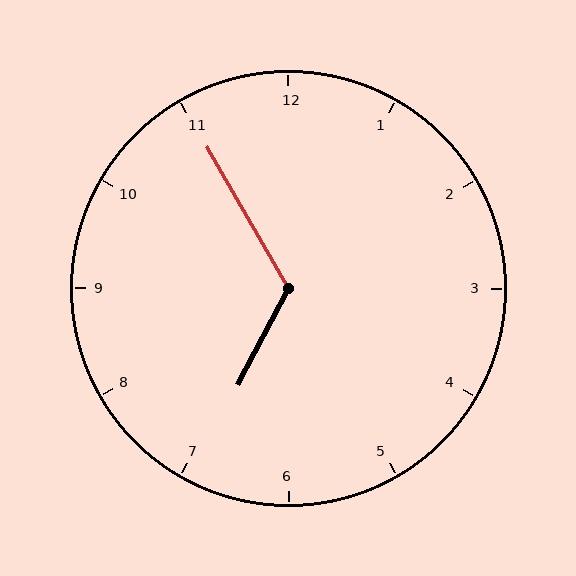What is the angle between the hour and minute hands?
Approximately 122 degrees.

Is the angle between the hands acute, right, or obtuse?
It is obtuse.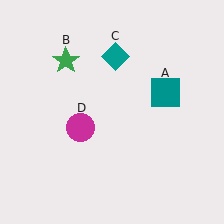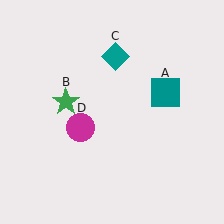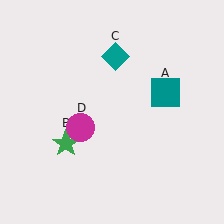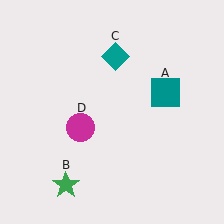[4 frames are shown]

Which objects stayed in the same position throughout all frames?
Teal square (object A) and teal diamond (object C) and magenta circle (object D) remained stationary.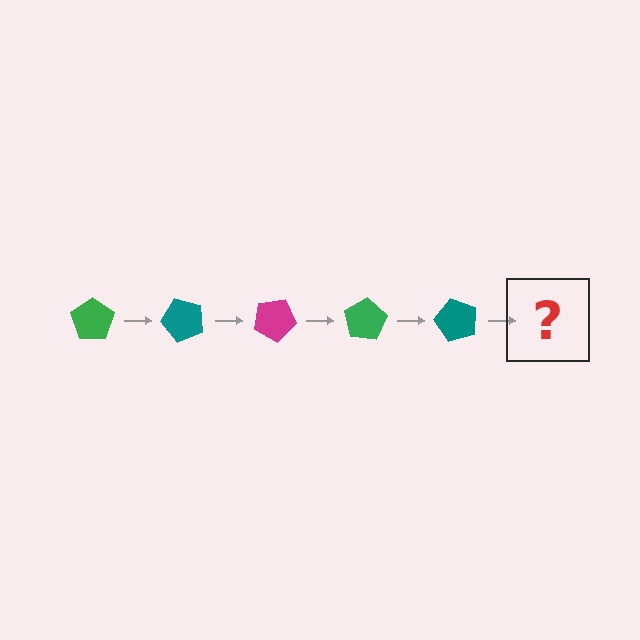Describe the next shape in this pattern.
It should be a magenta pentagon, rotated 250 degrees from the start.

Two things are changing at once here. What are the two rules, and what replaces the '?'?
The two rules are that it rotates 50 degrees each step and the color cycles through green, teal, and magenta. The '?' should be a magenta pentagon, rotated 250 degrees from the start.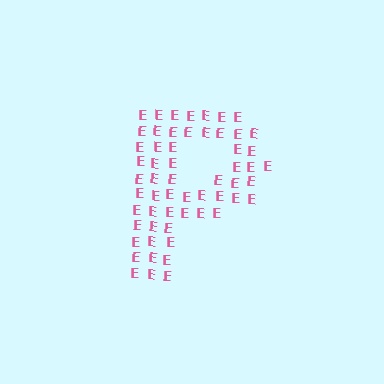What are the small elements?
The small elements are letter E's.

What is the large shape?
The large shape is the letter P.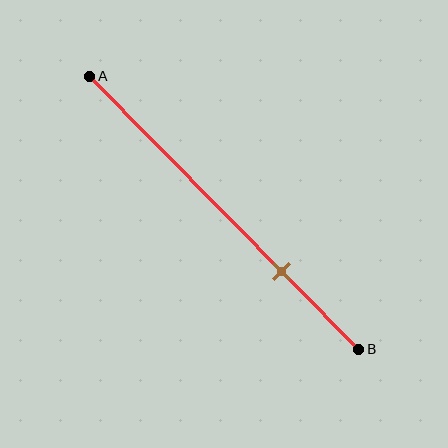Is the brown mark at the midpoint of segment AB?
No, the mark is at about 70% from A, not at the 50% midpoint.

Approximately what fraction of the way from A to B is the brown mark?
The brown mark is approximately 70% of the way from A to B.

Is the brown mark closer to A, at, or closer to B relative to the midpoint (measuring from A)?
The brown mark is closer to point B than the midpoint of segment AB.